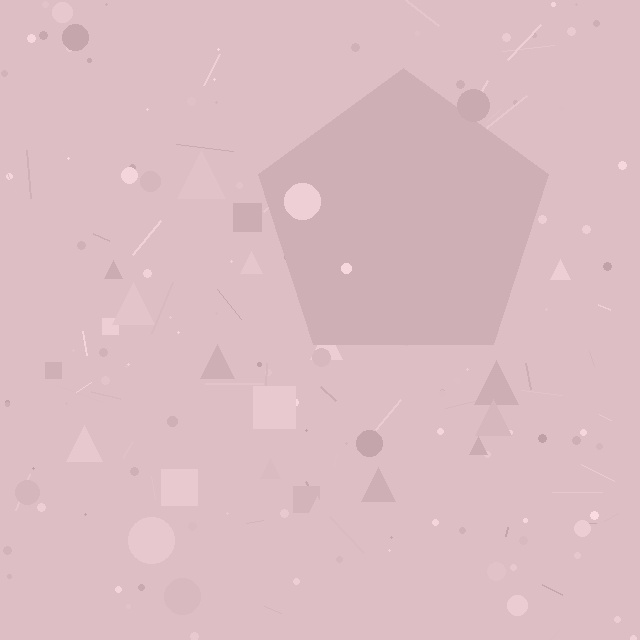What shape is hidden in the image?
A pentagon is hidden in the image.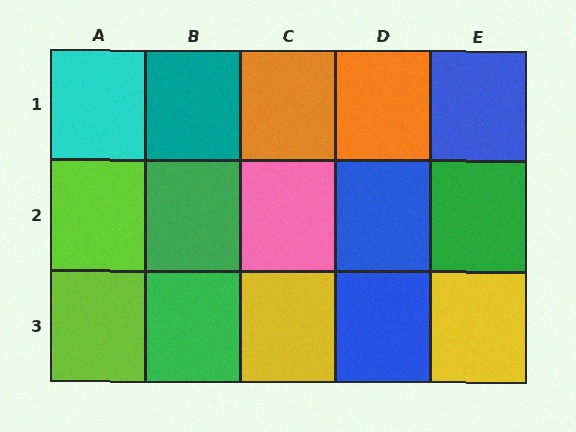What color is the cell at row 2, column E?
Green.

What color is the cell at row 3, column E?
Yellow.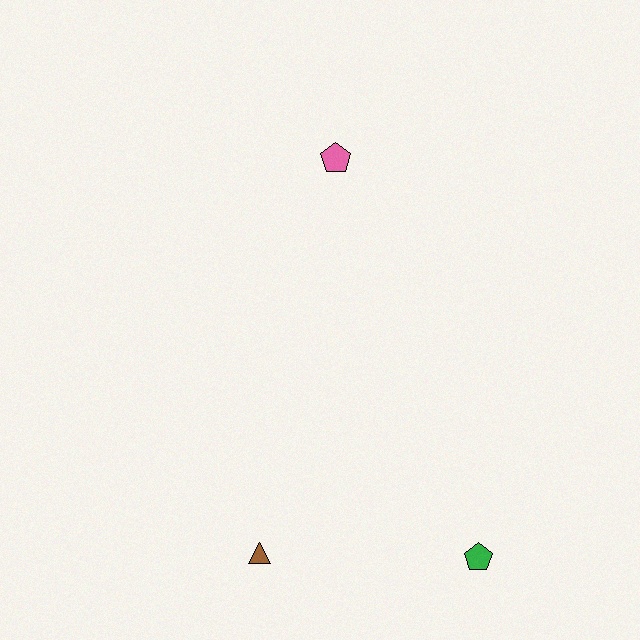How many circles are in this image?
There are no circles.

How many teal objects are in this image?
There are no teal objects.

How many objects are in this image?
There are 3 objects.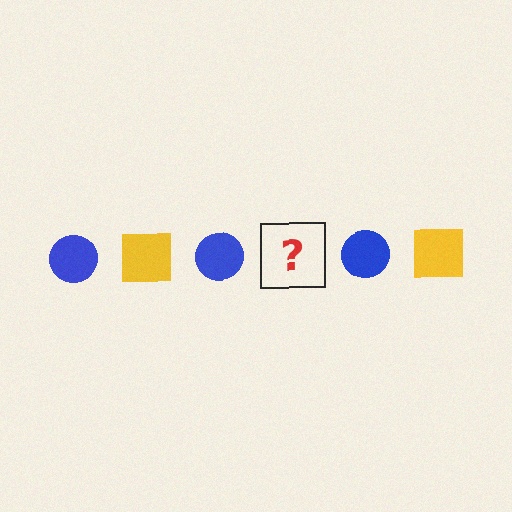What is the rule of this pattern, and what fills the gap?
The rule is that the pattern alternates between blue circle and yellow square. The gap should be filled with a yellow square.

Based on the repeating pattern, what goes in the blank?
The blank should be a yellow square.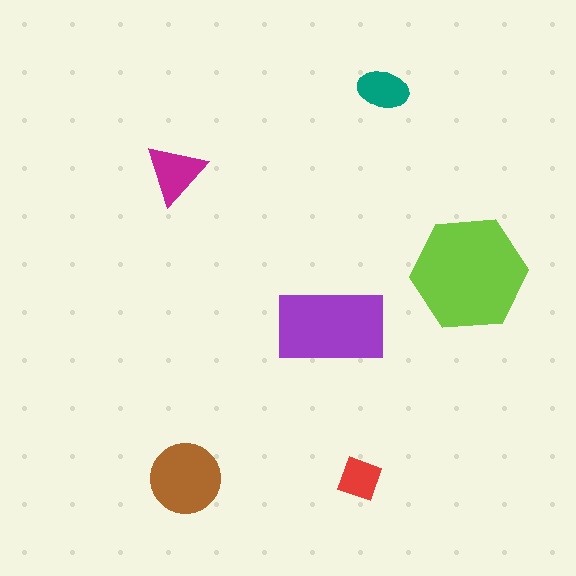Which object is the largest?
The lime hexagon.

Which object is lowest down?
The red diamond is bottommost.